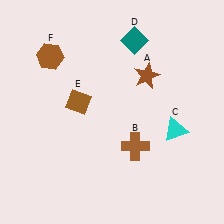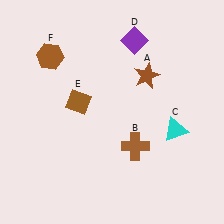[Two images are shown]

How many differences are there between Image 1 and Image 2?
There is 1 difference between the two images.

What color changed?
The diamond (D) changed from teal in Image 1 to purple in Image 2.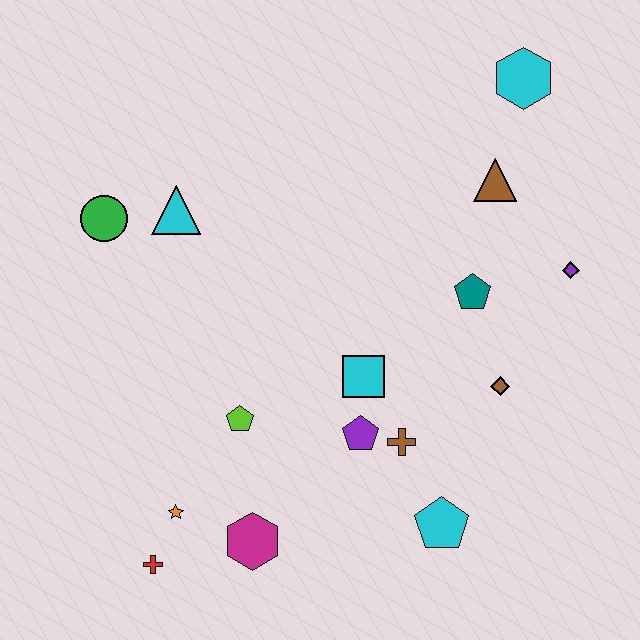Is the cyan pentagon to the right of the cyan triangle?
Yes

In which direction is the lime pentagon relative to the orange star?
The lime pentagon is above the orange star.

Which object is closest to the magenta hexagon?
The orange star is closest to the magenta hexagon.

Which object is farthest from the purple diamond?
The red cross is farthest from the purple diamond.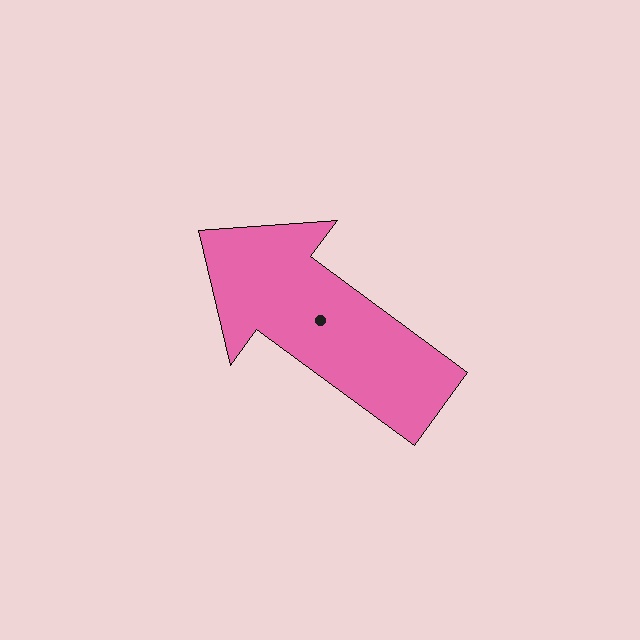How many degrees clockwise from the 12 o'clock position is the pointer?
Approximately 306 degrees.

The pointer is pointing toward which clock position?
Roughly 10 o'clock.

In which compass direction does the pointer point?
Northwest.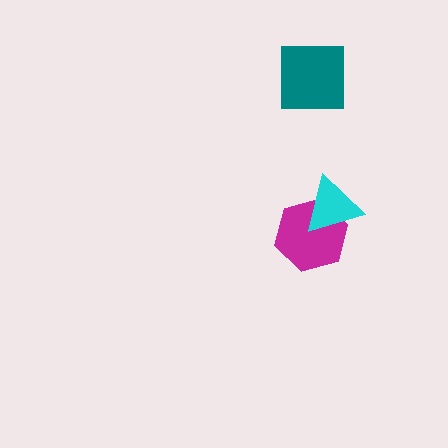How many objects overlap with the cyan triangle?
1 object overlaps with the cyan triangle.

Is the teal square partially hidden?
No, no other shape covers it.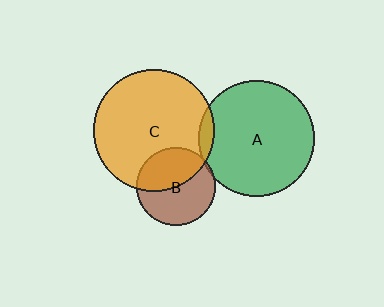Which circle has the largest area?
Circle C (orange).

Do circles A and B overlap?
Yes.